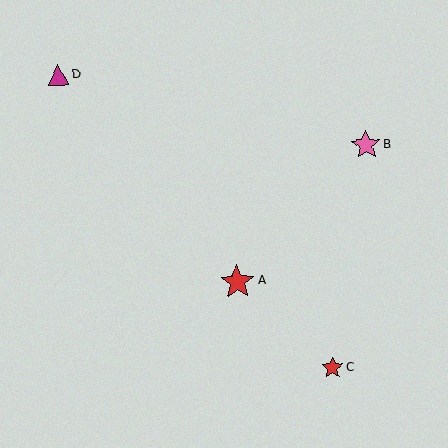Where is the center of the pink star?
The center of the pink star is at (366, 145).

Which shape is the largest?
The red star (labeled A) is the largest.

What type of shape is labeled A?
Shape A is a red star.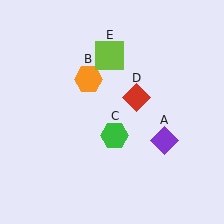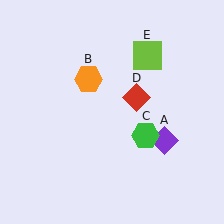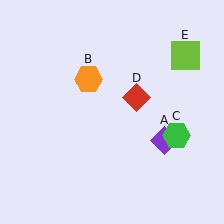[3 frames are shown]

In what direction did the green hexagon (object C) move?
The green hexagon (object C) moved right.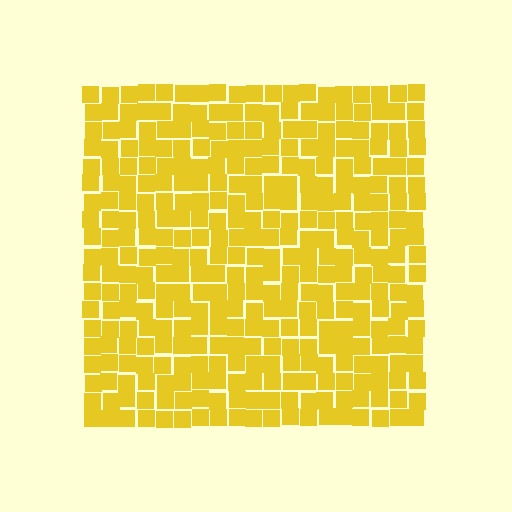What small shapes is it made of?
It is made of small squares.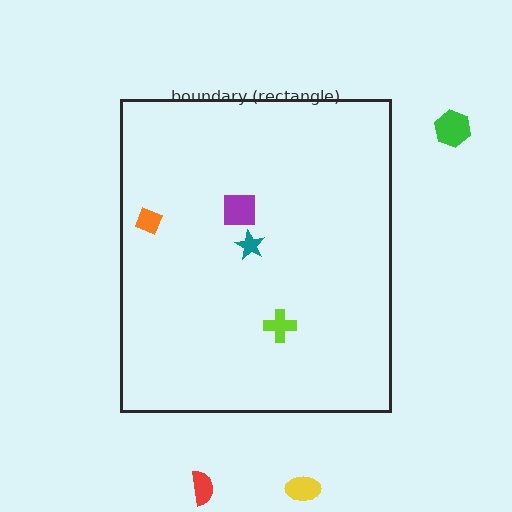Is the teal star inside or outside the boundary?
Inside.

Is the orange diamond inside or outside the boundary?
Inside.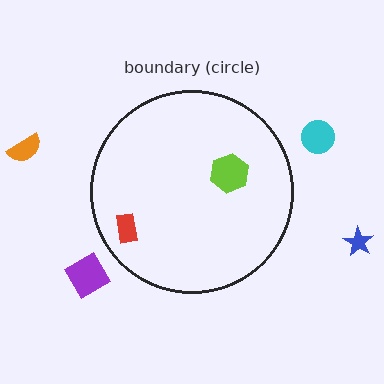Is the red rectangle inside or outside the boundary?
Inside.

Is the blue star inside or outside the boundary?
Outside.